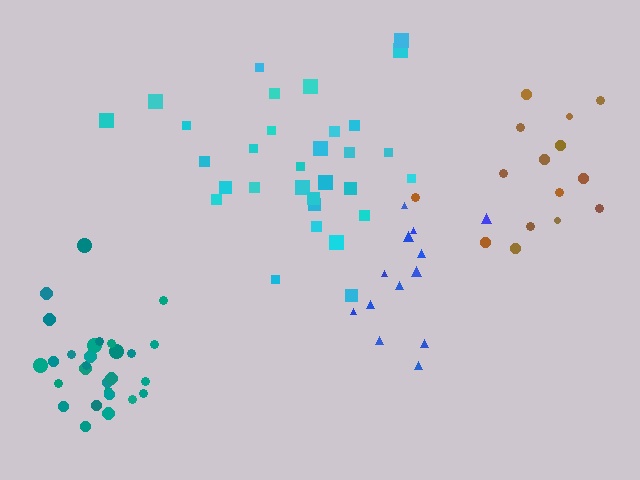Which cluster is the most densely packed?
Teal.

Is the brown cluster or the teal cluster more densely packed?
Teal.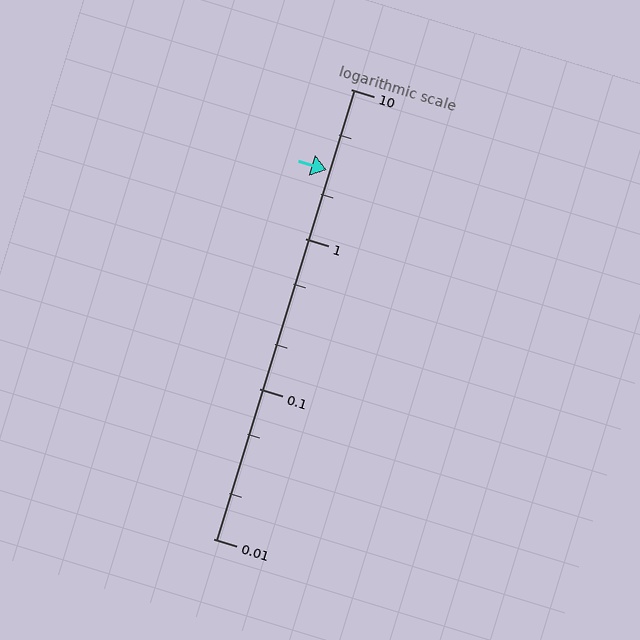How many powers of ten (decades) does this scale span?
The scale spans 3 decades, from 0.01 to 10.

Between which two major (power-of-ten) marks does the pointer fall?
The pointer is between 1 and 10.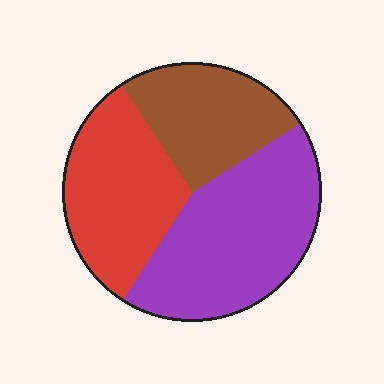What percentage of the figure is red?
Red covers 32% of the figure.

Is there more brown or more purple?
Purple.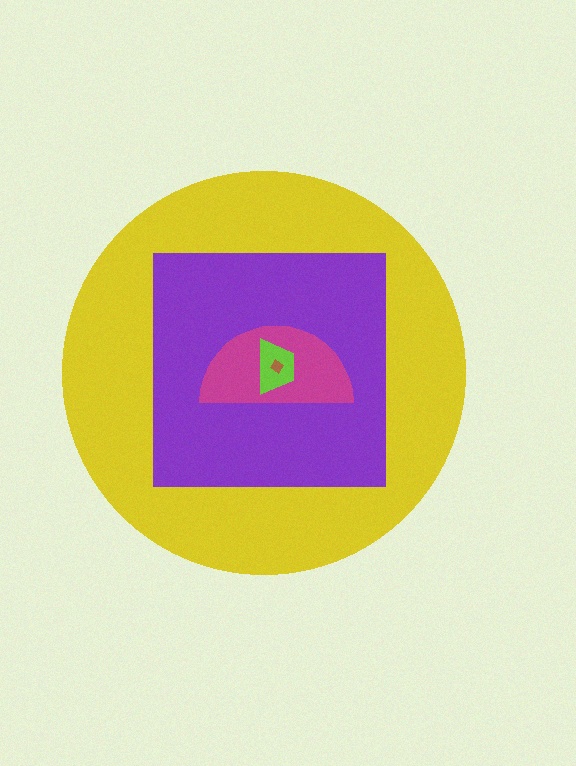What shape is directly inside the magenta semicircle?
The lime trapezoid.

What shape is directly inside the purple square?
The magenta semicircle.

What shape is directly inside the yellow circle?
The purple square.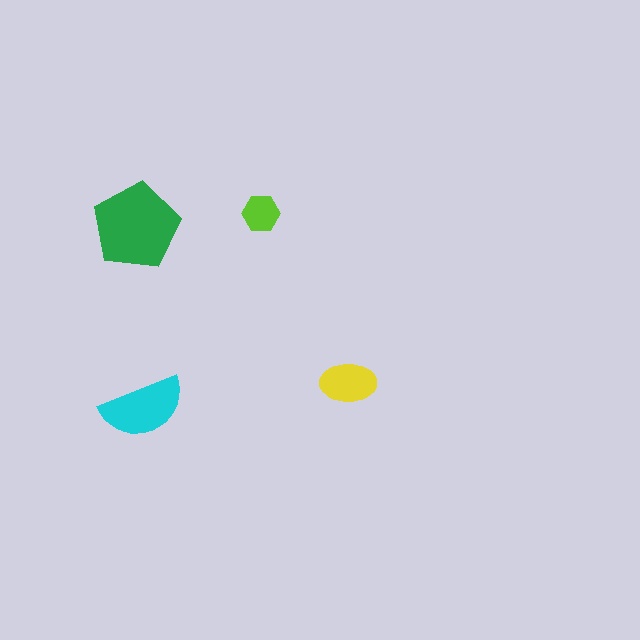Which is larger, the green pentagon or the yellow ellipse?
The green pentagon.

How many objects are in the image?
There are 4 objects in the image.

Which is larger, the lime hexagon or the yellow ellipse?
The yellow ellipse.